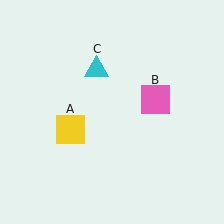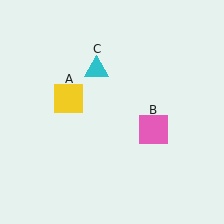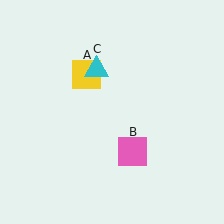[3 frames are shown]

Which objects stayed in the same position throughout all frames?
Cyan triangle (object C) remained stationary.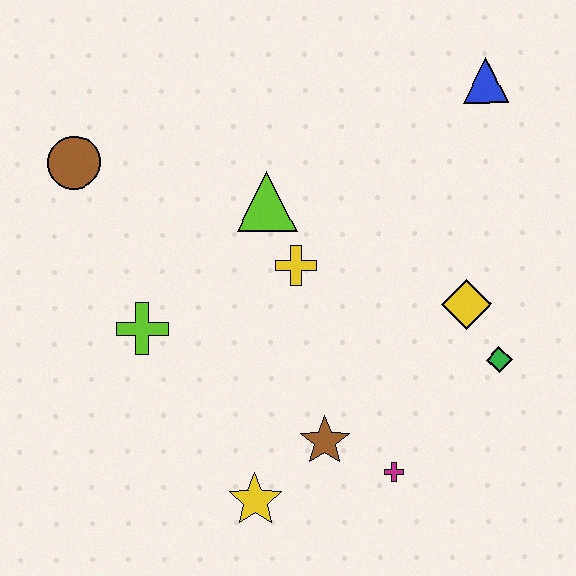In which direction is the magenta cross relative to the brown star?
The magenta cross is to the right of the brown star.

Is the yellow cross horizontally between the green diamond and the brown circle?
Yes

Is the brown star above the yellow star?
Yes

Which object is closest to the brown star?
The magenta cross is closest to the brown star.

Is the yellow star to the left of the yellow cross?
Yes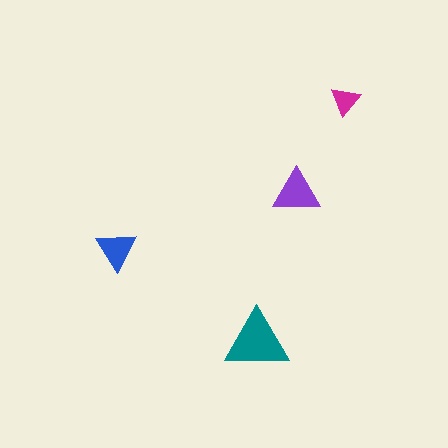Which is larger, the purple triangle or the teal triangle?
The teal one.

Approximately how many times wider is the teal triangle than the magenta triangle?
About 2 times wider.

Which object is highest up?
The magenta triangle is topmost.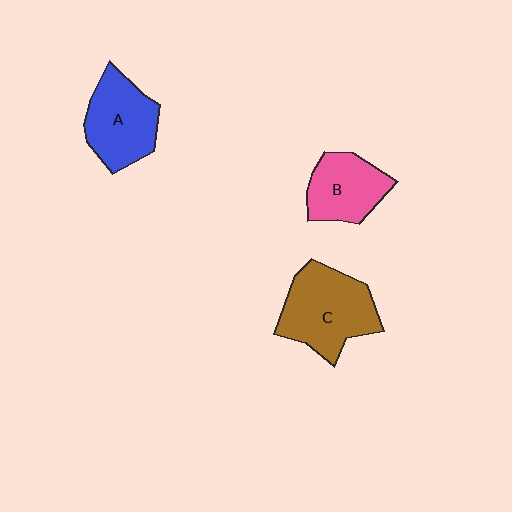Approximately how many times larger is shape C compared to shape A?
Approximately 1.2 times.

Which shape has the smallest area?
Shape B (pink).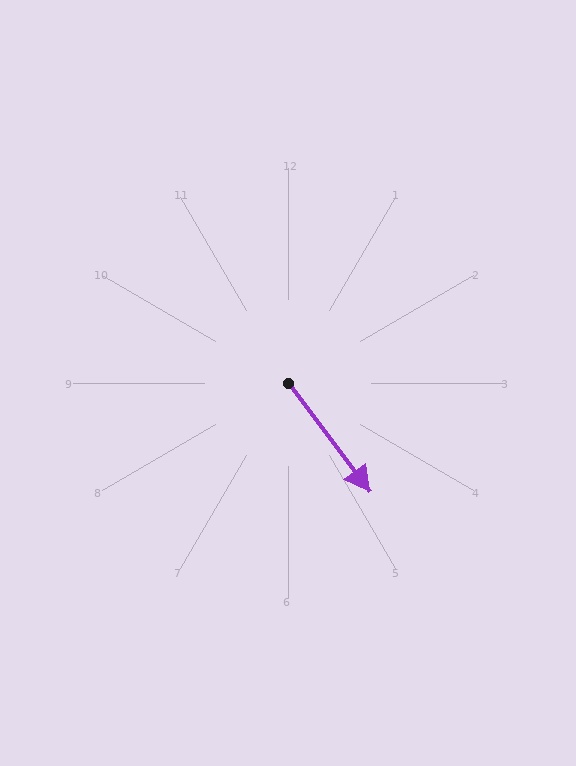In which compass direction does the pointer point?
Southeast.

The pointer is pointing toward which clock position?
Roughly 5 o'clock.